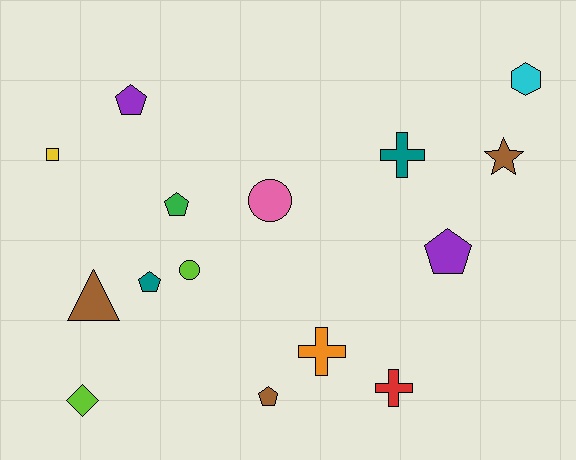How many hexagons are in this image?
There is 1 hexagon.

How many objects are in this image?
There are 15 objects.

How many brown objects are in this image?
There are 3 brown objects.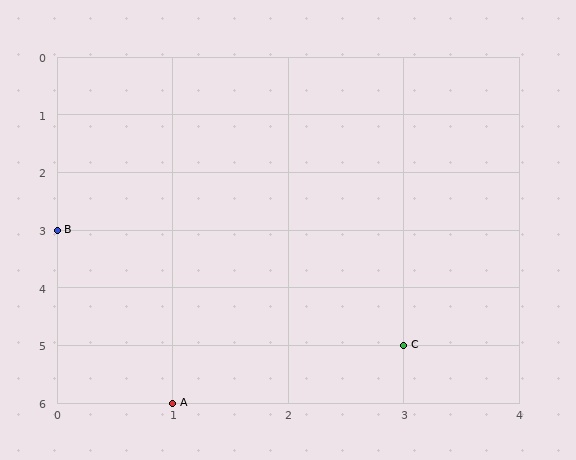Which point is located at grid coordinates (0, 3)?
Point B is at (0, 3).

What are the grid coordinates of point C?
Point C is at grid coordinates (3, 5).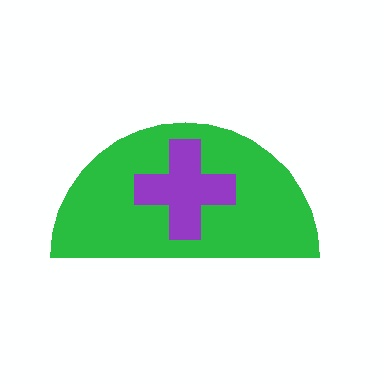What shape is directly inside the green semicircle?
The purple cross.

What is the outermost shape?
The green semicircle.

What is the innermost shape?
The purple cross.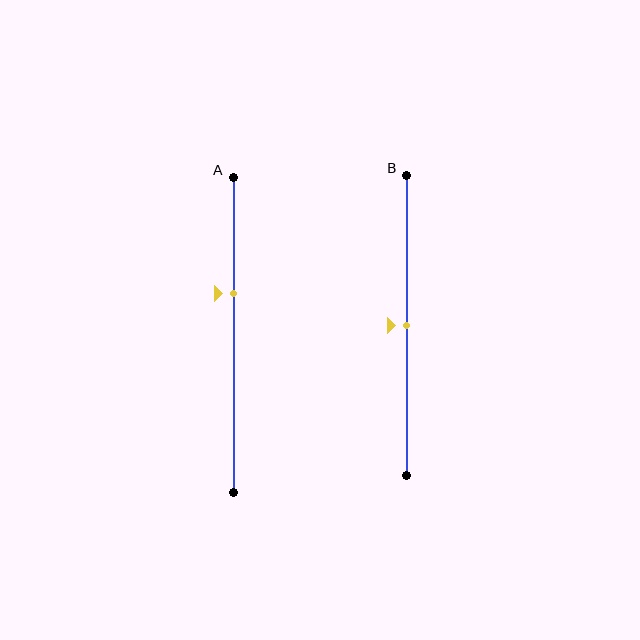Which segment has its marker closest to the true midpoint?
Segment B has its marker closest to the true midpoint.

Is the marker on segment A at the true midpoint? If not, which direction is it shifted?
No, the marker on segment A is shifted upward by about 13% of the segment length.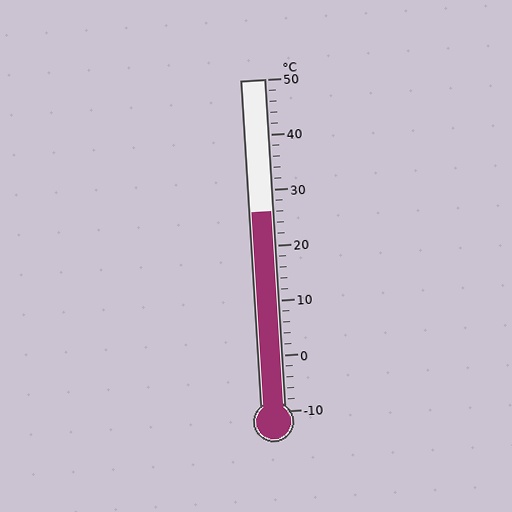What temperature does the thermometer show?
The thermometer shows approximately 26°C.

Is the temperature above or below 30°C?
The temperature is below 30°C.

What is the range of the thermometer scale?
The thermometer scale ranges from -10°C to 50°C.